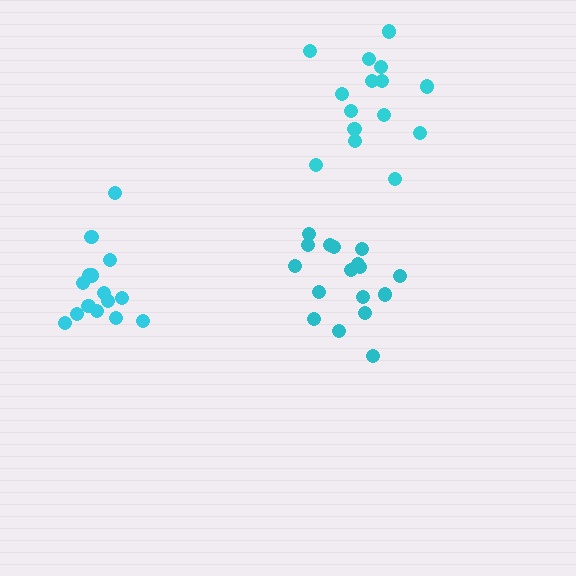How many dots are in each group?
Group 1: 15 dots, Group 2: 16 dots, Group 3: 17 dots (48 total).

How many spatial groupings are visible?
There are 3 spatial groupings.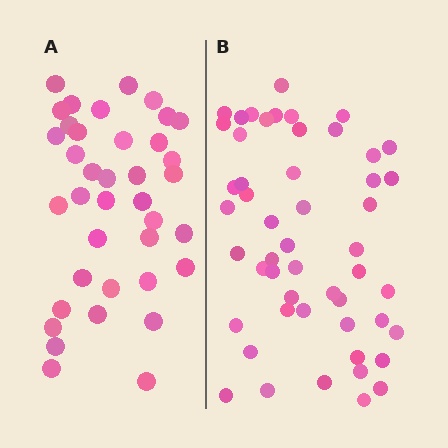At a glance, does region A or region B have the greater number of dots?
Region B (the right region) has more dots.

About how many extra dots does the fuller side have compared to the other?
Region B has approximately 15 more dots than region A.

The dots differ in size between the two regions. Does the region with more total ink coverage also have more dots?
No. Region A has more total ink coverage because its dots are larger, but region B actually contains more individual dots. Total area can be misleading — the number of items is what matters here.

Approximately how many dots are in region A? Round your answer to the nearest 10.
About 40 dots. (The exact count is 38, which rounds to 40.)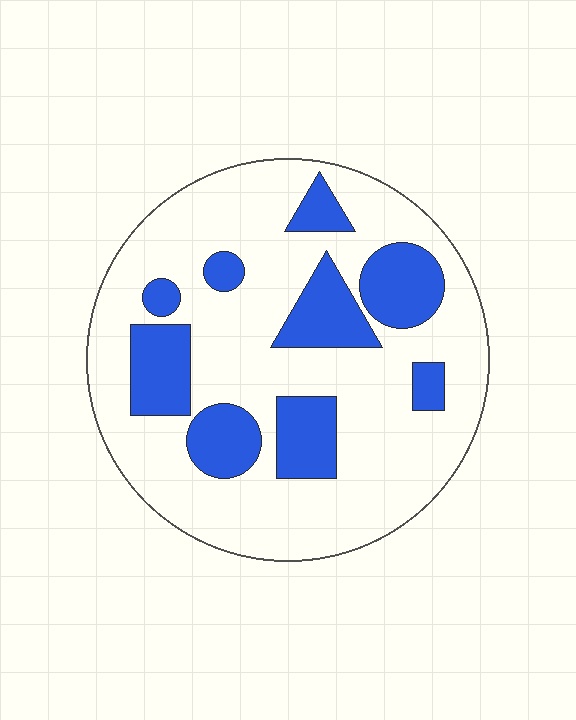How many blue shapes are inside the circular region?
9.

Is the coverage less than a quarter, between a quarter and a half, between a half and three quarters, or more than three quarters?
Between a quarter and a half.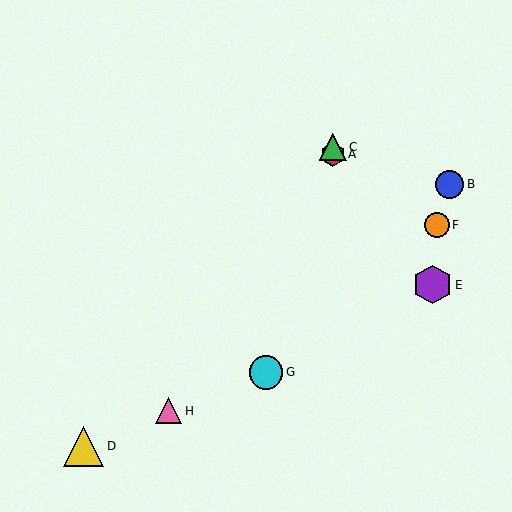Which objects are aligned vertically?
Objects A, C are aligned vertically.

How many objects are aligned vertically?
2 objects (A, C) are aligned vertically.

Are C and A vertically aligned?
Yes, both are at x≈333.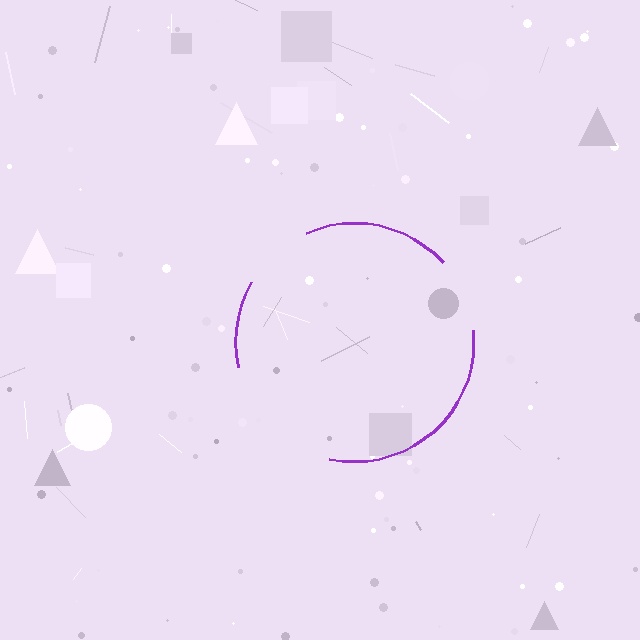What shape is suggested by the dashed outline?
The dashed outline suggests a circle.